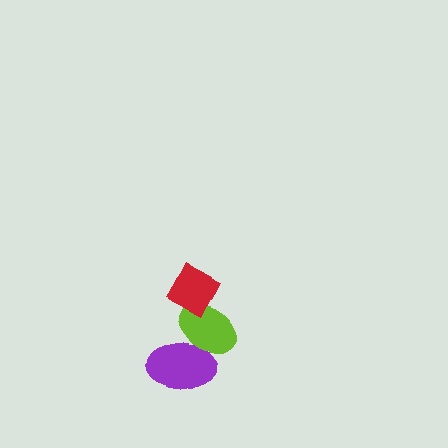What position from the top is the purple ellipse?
The purple ellipse is 3rd from the top.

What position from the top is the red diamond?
The red diamond is 1st from the top.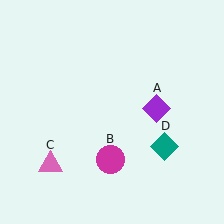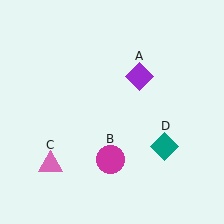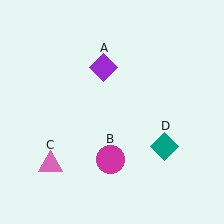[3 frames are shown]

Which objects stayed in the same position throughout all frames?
Magenta circle (object B) and pink triangle (object C) and teal diamond (object D) remained stationary.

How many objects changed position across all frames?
1 object changed position: purple diamond (object A).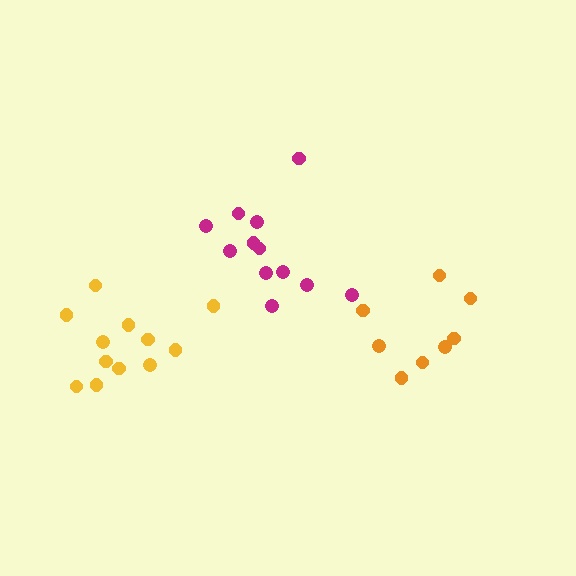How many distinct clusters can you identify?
There are 3 distinct clusters.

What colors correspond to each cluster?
The clusters are colored: orange, magenta, yellow.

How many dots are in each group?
Group 1: 8 dots, Group 2: 12 dots, Group 3: 12 dots (32 total).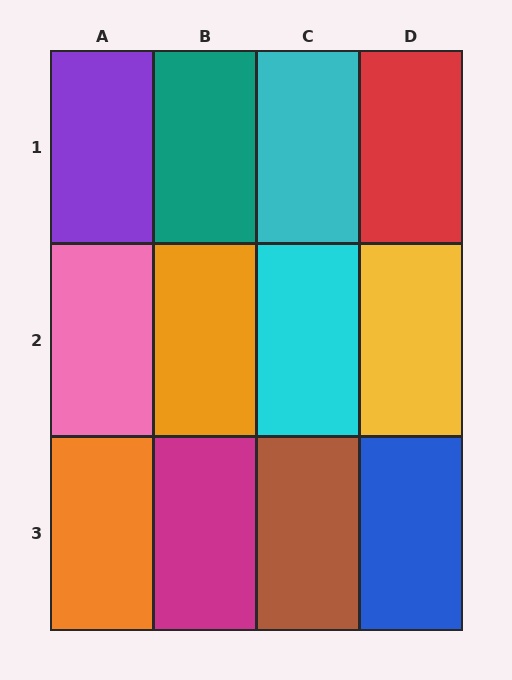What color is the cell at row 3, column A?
Orange.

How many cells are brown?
1 cell is brown.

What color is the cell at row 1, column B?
Teal.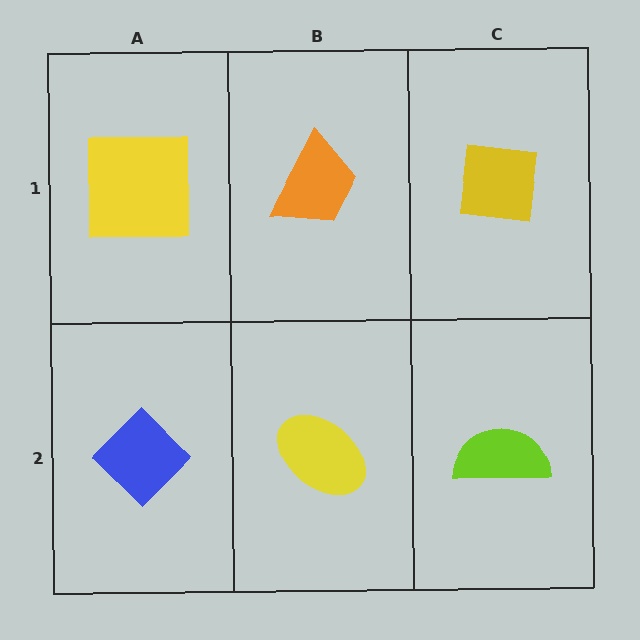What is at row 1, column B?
An orange trapezoid.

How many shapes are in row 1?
3 shapes.